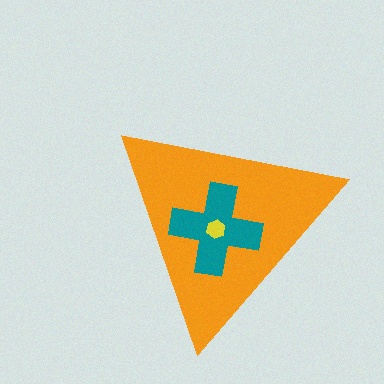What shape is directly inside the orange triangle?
The teal cross.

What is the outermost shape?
The orange triangle.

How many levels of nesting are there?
3.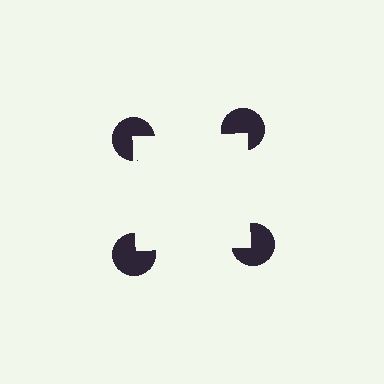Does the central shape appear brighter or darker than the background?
It typically appears slightly brighter than the background, even though no actual brightness change is drawn.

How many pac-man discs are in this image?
There are 4 — one at each vertex of the illusory square.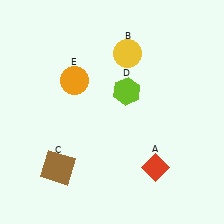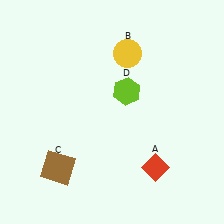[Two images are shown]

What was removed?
The orange circle (E) was removed in Image 2.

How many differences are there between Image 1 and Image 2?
There is 1 difference between the two images.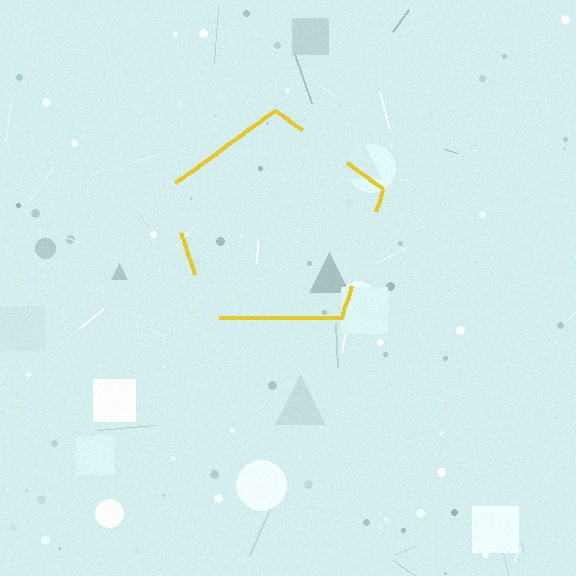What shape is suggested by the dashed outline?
The dashed outline suggests a pentagon.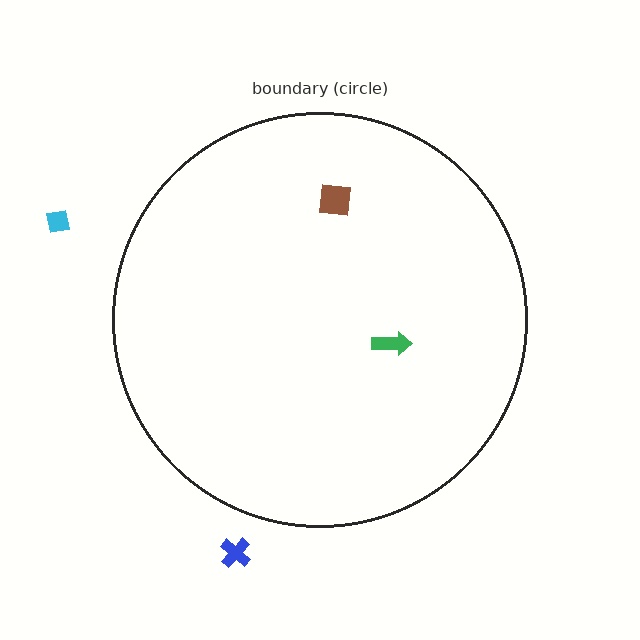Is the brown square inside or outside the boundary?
Inside.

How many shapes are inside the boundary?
2 inside, 2 outside.